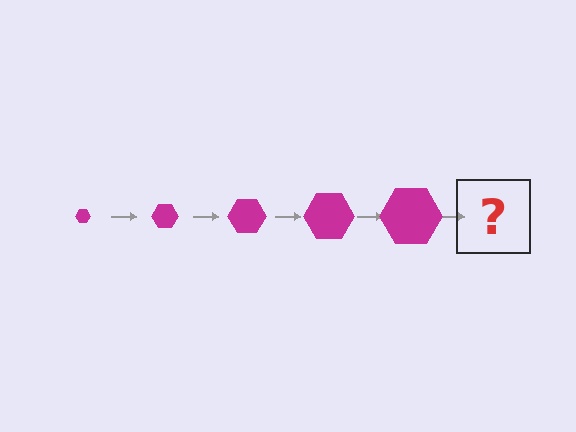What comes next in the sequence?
The next element should be a magenta hexagon, larger than the previous one.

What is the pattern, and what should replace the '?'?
The pattern is that the hexagon gets progressively larger each step. The '?' should be a magenta hexagon, larger than the previous one.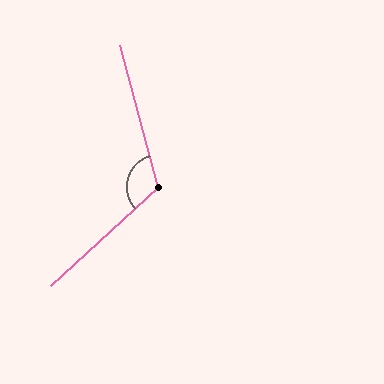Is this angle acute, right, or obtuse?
It is obtuse.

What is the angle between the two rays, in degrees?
Approximately 118 degrees.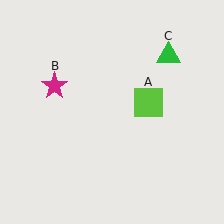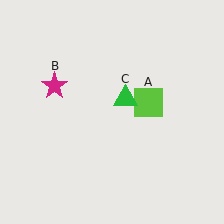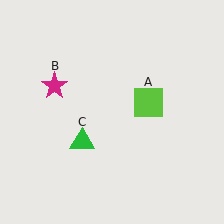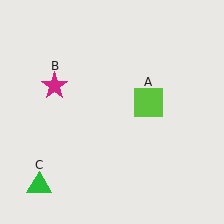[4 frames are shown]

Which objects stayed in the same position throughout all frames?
Lime square (object A) and magenta star (object B) remained stationary.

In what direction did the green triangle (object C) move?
The green triangle (object C) moved down and to the left.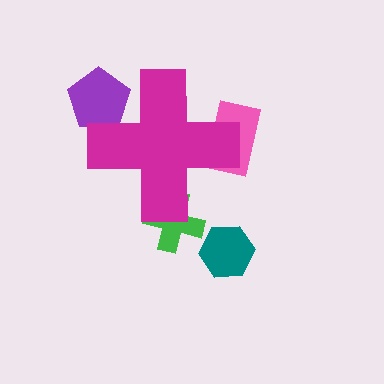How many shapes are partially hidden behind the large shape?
3 shapes are partially hidden.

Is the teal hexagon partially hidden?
No, the teal hexagon is fully visible.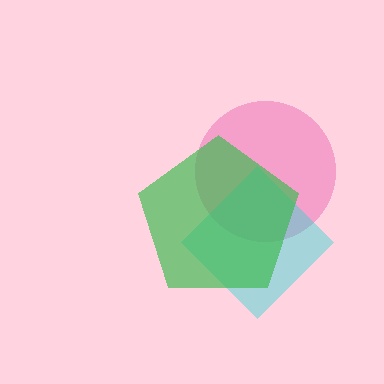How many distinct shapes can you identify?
There are 3 distinct shapes: a pink circle, a cyan diamond, a green pentagon.